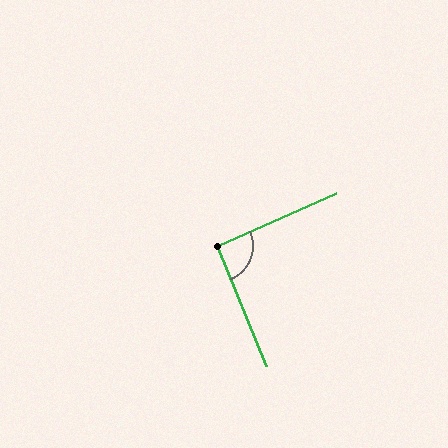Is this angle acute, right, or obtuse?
It is approximately a right angle.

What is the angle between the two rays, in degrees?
Approximately 92 degrees.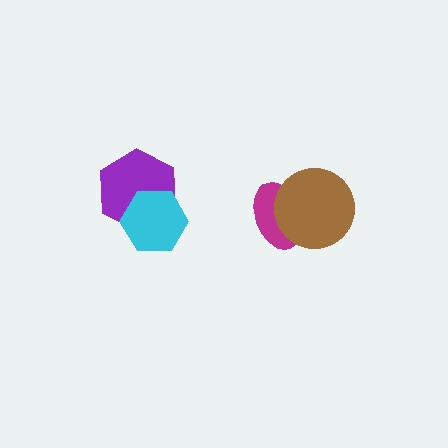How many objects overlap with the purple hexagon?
1 object overlaps with the purple hexagon.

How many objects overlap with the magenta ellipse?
1 object overlaps with the magenta ellipse.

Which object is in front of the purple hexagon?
The cyan hexagon is in front of the purple hexagon.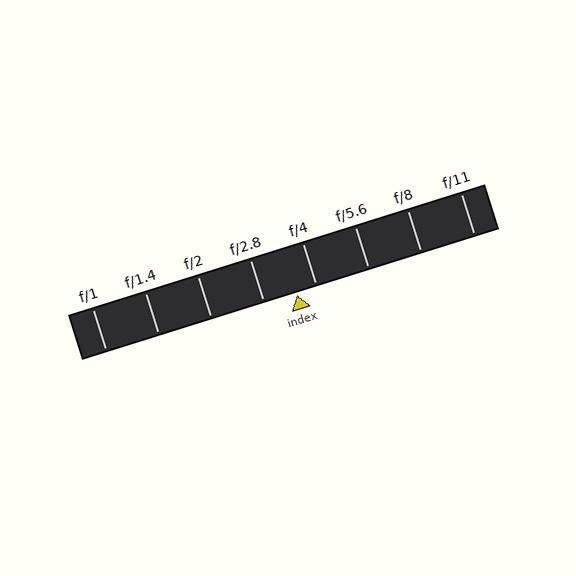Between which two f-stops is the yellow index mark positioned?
The index mark is between f/2.8 and f/4.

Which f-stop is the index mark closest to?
The index mark is closest to f/4.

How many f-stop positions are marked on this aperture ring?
There are 8 f-stop positions marked.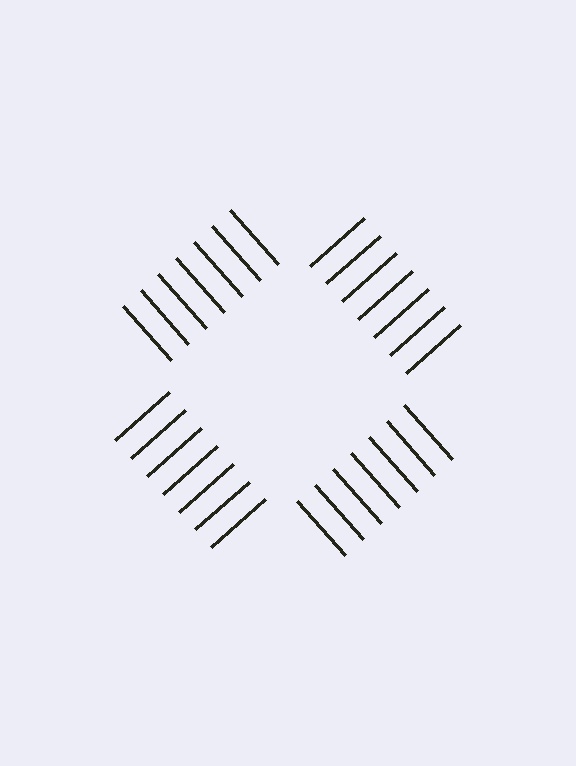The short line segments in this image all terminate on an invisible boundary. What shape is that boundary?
An illusory square — the line segments terminate on its edges but no continuous stroke is drawn.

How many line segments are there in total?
28 — 7 along each of the 4 edges.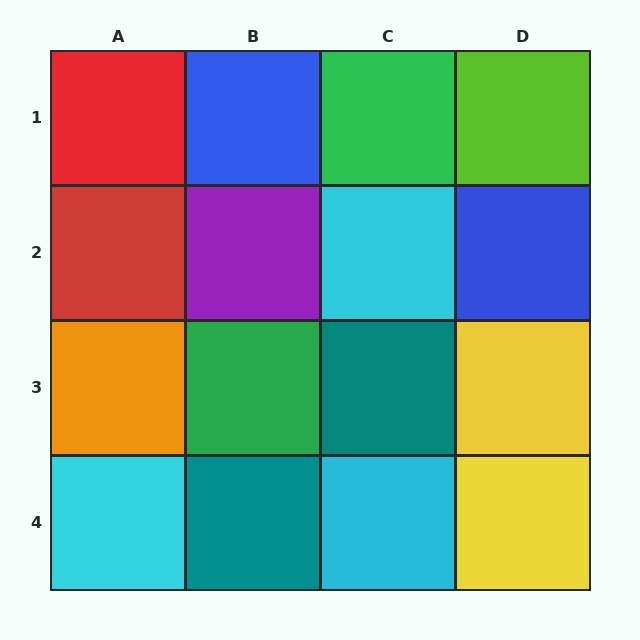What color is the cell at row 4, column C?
Cyan.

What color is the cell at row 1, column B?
Blue.